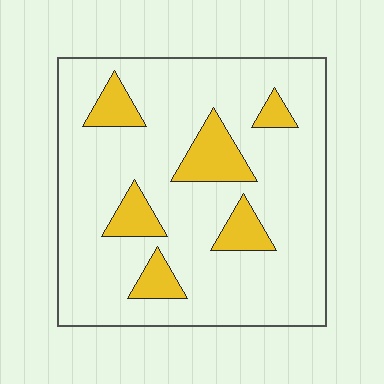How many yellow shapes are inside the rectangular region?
6.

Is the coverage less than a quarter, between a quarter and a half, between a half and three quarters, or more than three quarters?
Less than a quarter.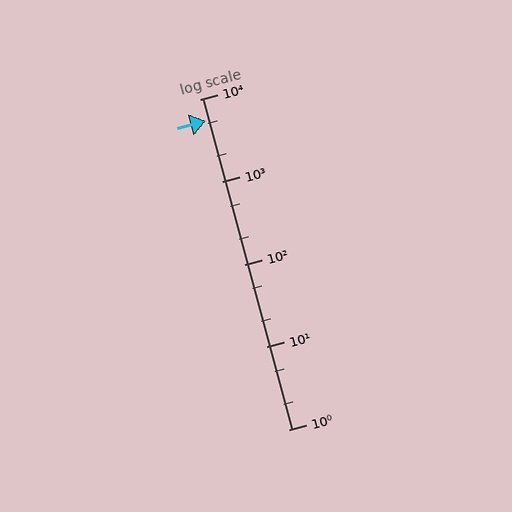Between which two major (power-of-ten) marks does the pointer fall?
The pointer is between 1000 and 10000.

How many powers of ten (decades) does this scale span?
The scale spans 4 decades, from 1 to 10000.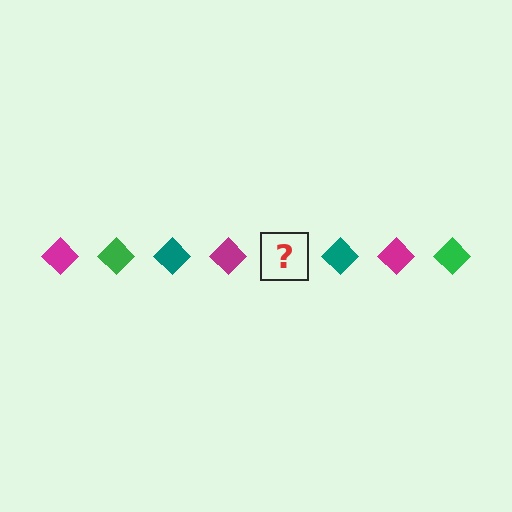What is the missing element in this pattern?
The missing element is a green diamond.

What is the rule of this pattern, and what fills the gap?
The rule is that the pattern cycles through magenta, green, teal diamonds. The gap should be filled with a green diamond.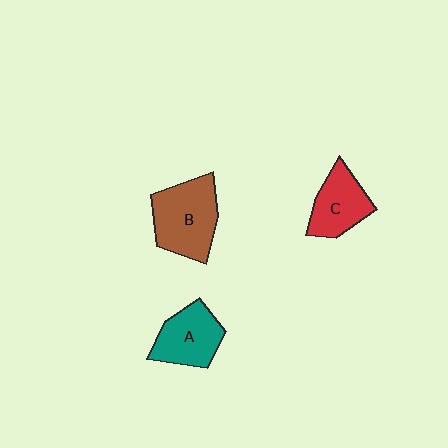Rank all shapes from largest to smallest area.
From largest to smallest: B (brown), A (teal), C (red).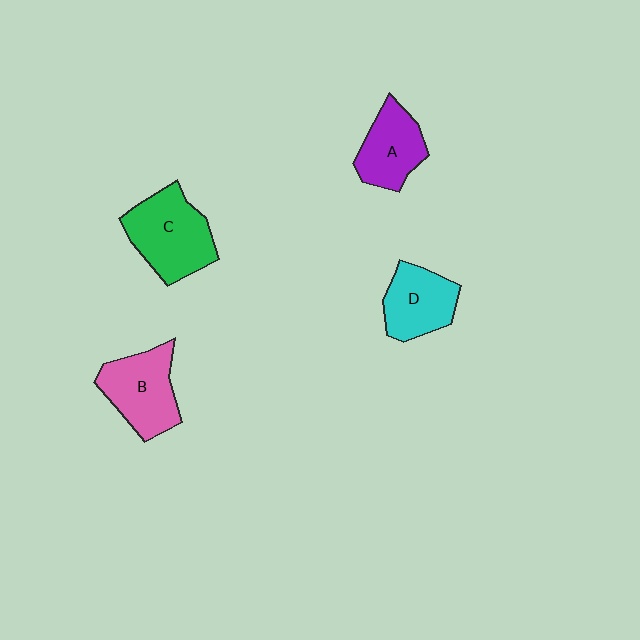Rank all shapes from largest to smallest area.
From largest to smallest: C (green), B (pink), D (cyan), A (purple).